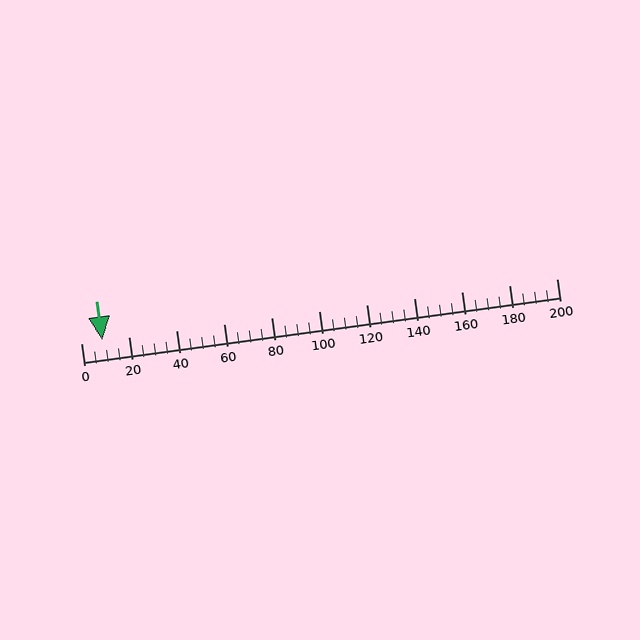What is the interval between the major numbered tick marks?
The major tick marks are spaced 20 units apart.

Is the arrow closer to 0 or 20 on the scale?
The arrow is closer to 0.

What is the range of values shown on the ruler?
The ruler shows values from 0 to 200.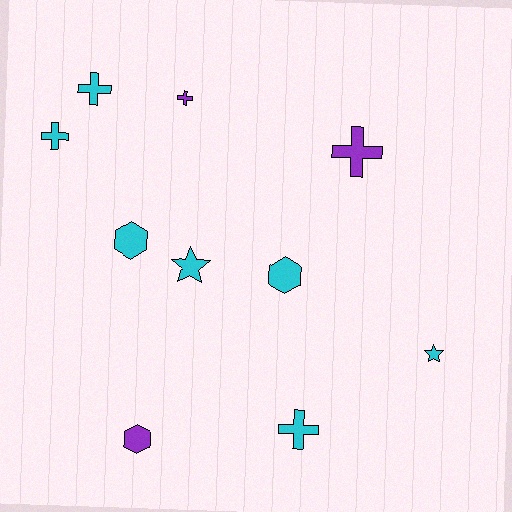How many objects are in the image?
There are 10 objects.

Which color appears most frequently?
Cyan, with 7 objects.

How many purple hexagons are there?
There is 1 purple hexagon.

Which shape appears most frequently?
Cross, with 5 objects.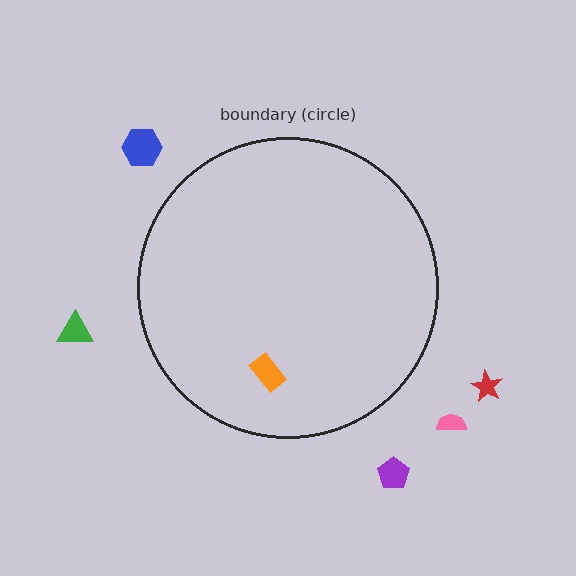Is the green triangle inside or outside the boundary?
Outside.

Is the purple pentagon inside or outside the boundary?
Outside.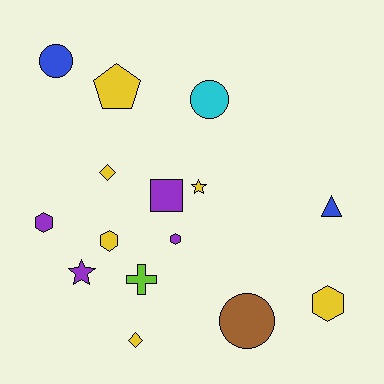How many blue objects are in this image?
There are 2 blue objects.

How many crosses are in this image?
There is 1 cross.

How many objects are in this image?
There are 15 objects.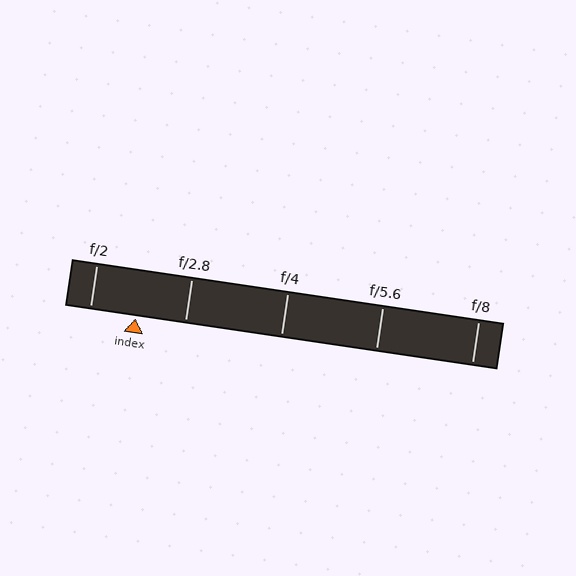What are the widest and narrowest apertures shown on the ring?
The widest aperture shown is f/2 and the narrowest is f/8.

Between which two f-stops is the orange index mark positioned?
The index mark is between f/2 and f/2.8.